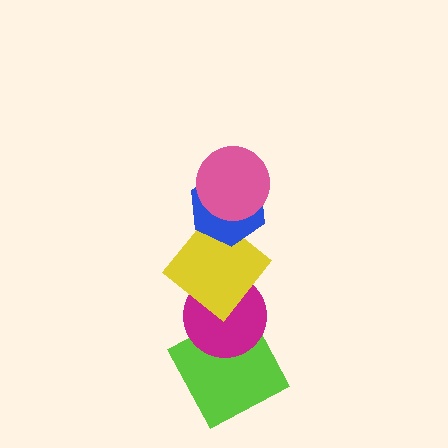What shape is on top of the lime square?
The magenta circle is on top of the lime square.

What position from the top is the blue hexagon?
The blue hexagon is 2nd from the top.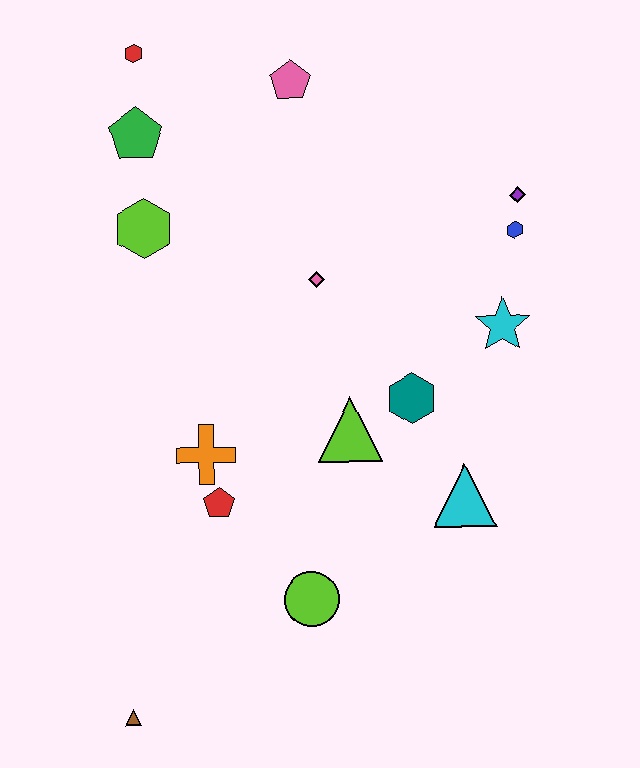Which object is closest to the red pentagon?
The orange cross is closest to the red pentagon.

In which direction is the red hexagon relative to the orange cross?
The red hexagon is above the orange cross.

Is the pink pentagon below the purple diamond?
No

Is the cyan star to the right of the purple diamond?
No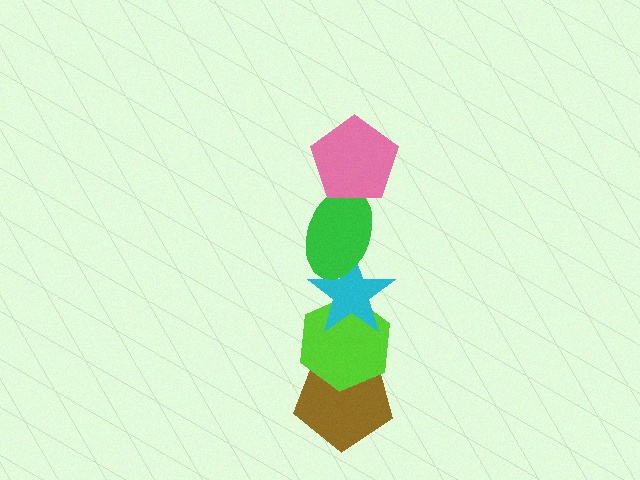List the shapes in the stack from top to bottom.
From top to bottom: the pink pentagon, the green ellipse, the cyan star, the lime hexagon, the brown pentagon.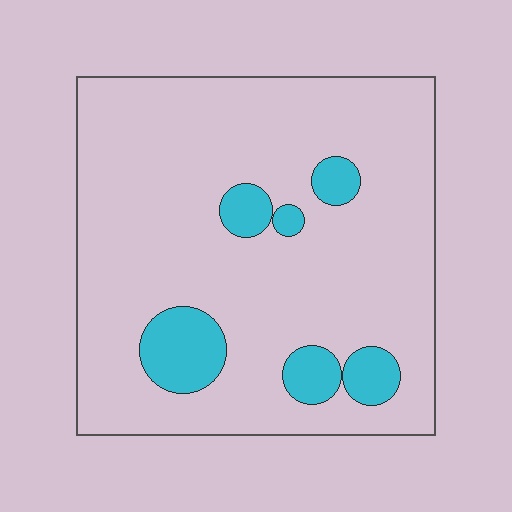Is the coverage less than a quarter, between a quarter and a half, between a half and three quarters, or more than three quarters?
Less than a quarter.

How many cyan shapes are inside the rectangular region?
6.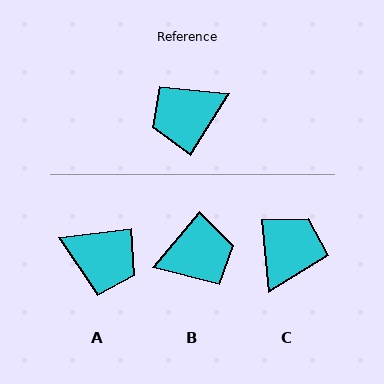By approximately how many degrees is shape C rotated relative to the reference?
Approximately 142 degrees clockwise.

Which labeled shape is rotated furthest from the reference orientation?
B, about 172 degrees away.